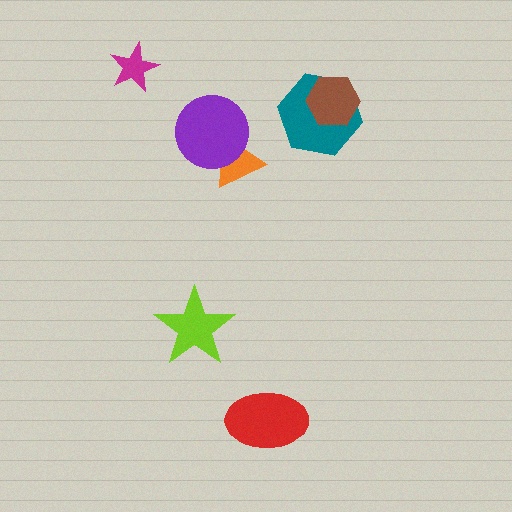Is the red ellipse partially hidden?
No, no other shape covers it.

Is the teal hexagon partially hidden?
Yes, it is partially covered by another shape.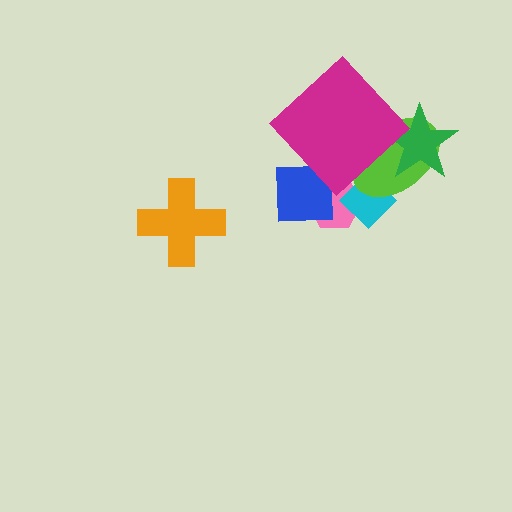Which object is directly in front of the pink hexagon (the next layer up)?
The blue square is directly in front of the pink hexagon.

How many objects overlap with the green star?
1 object overlaps with the green star.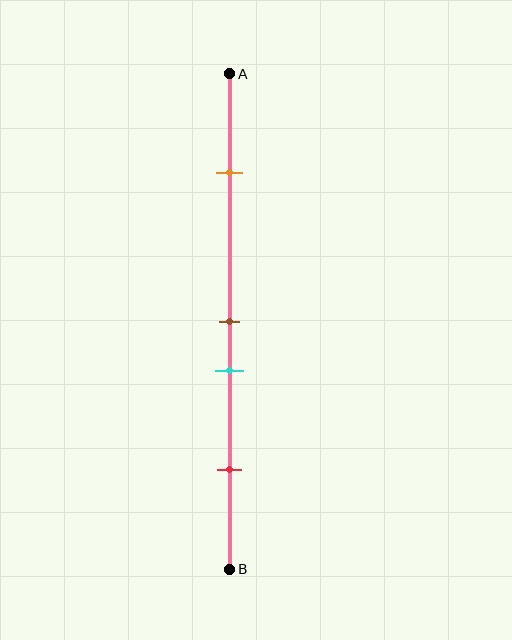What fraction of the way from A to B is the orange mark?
The orange mark is approximately 20% (0.2) of the way from A to B.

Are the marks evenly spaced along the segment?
No, the marks are not evenly spaced.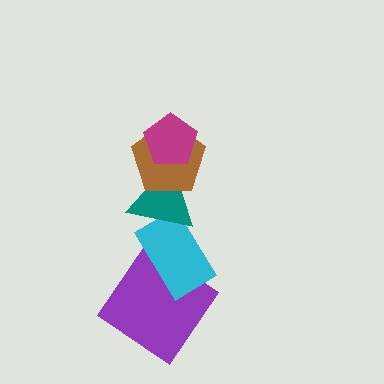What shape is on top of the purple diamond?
The cyan rectangle is on top of the purple diamond.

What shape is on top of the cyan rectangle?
The teal triangle is on top of the cyan rectangle.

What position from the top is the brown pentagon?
The brown pentagon is 2nd from the top.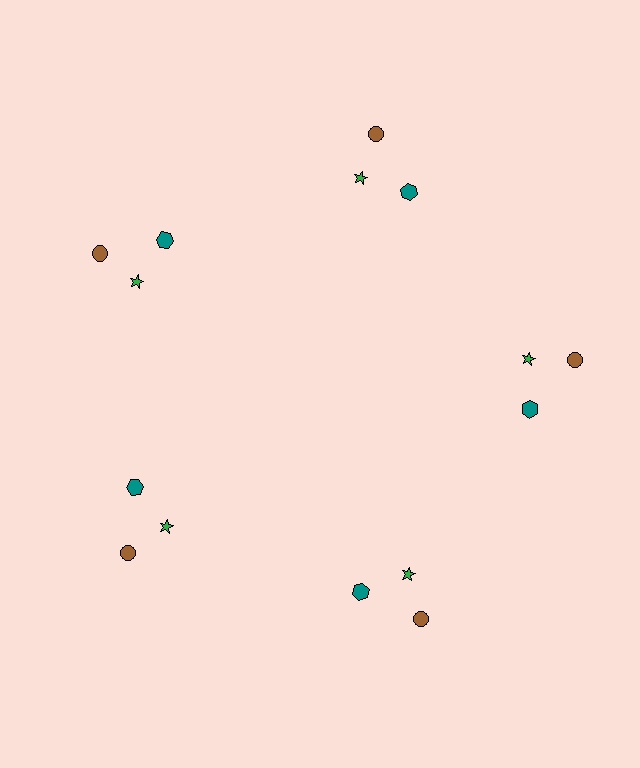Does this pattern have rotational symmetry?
Yes, this pattern has 5-fold rotational symmetry. It looks the same after rotating 72 degrees around the center.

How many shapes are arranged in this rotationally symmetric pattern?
There are 15 shapes, arranged in 5 groups of 3.